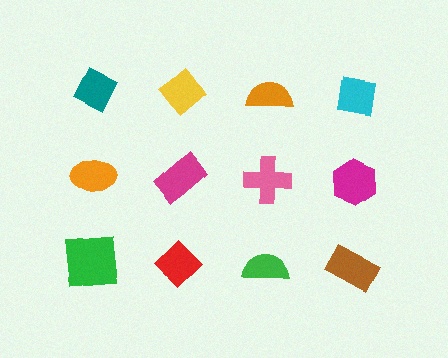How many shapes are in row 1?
4 shapes.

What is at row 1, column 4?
A cyan square.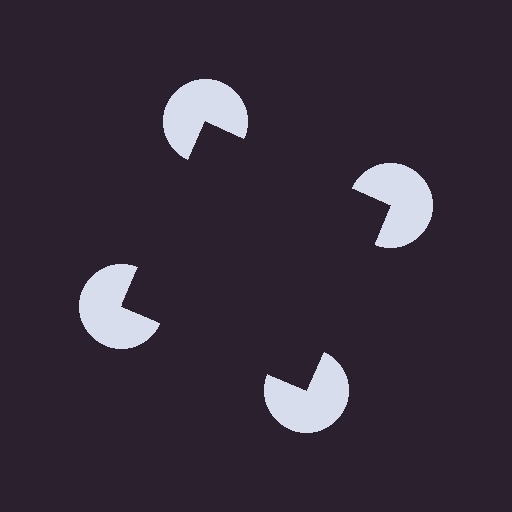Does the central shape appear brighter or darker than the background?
It typically appears slightly darker than the background, even though no actual brightness change is drawn.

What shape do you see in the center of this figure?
An illusory square — its edges are inferred from the aligned wedge cuts in the pac-man discs, not physically drawn.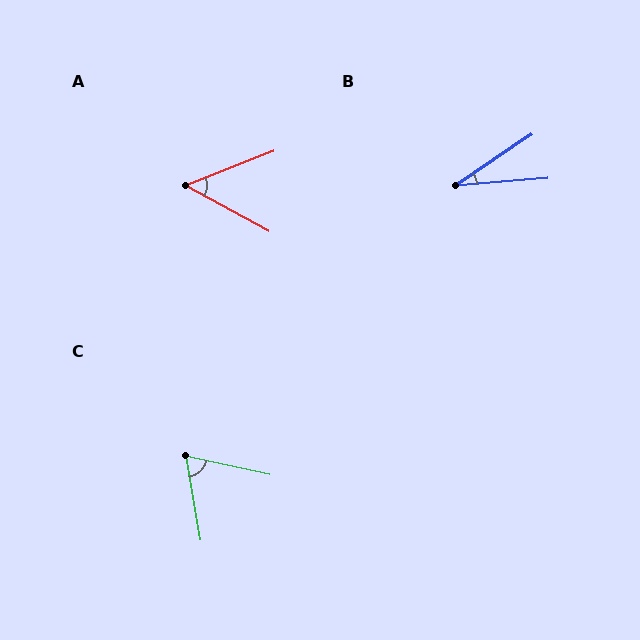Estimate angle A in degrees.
Approximately 50 degrees.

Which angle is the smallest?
B, at approximately 29 degrees.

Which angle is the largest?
C, at approximately 68 degrees.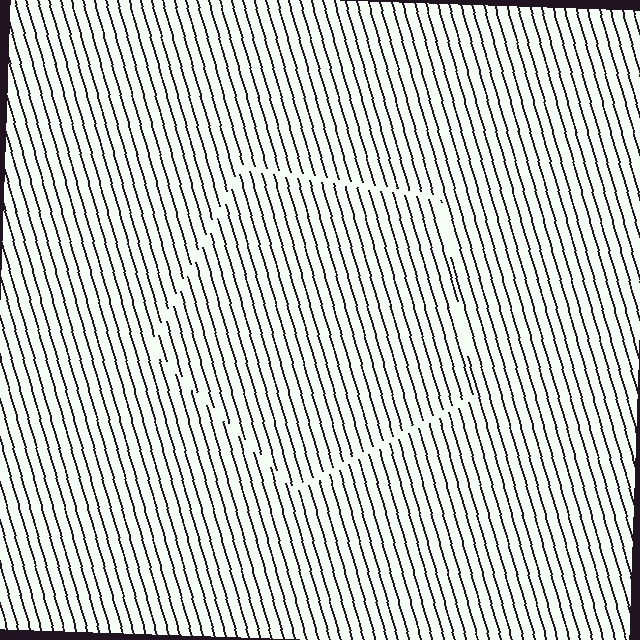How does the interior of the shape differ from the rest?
The interior of the shape contains the same grating, shifted by half a period — the contour is defined by the phase discontinuity where line-ends from the inner and outer gratings abut.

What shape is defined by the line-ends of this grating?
An illusory pentagon. The interior of the shape contains the same grating, shifted by half a period — the contour is defined by the phase discontinuity where line-ends from the inner and outer gratings abut.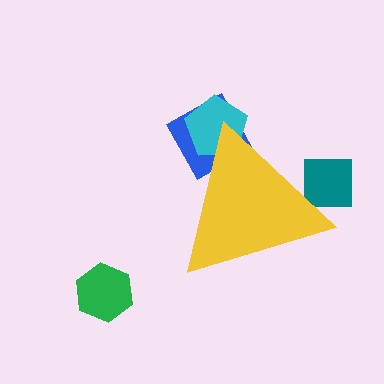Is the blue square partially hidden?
Yes, the blue square is partially hidden behind the yellow triangle.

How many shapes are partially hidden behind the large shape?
3 shapes are partially hidden.